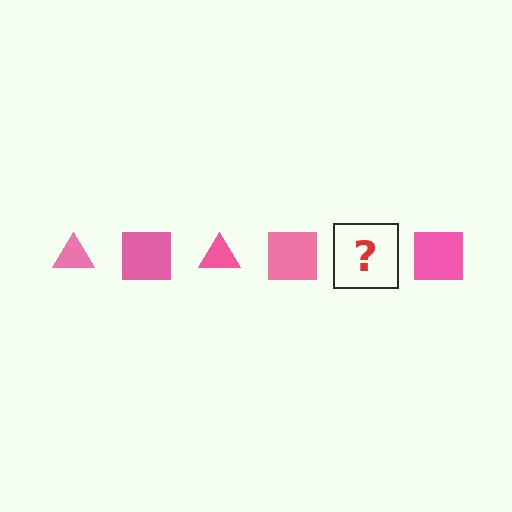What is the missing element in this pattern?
The missing element is a pink triangle.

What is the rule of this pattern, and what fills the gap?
The rule is that the pattern cycles through triangle, square shapes in pink. The gap should be filled with a pink triangle.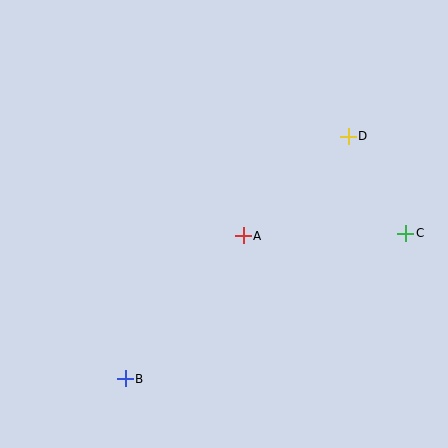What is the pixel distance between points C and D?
The distance between C and D is 113 pixels.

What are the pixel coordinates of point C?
Point C is at (406, 233).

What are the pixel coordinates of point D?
Point D is at (348, 136).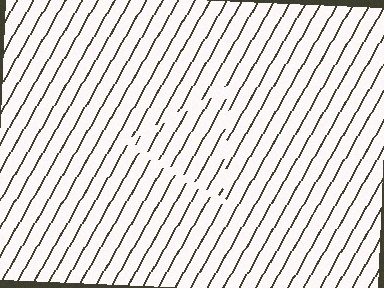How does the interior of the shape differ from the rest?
The interior of the shape contains the same grating, shifted by half a period — the contour is defined by the phase discontinuity where line-ends from the inner and outer gratings abut.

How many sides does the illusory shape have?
3 sides — the line-ends trace a triangle.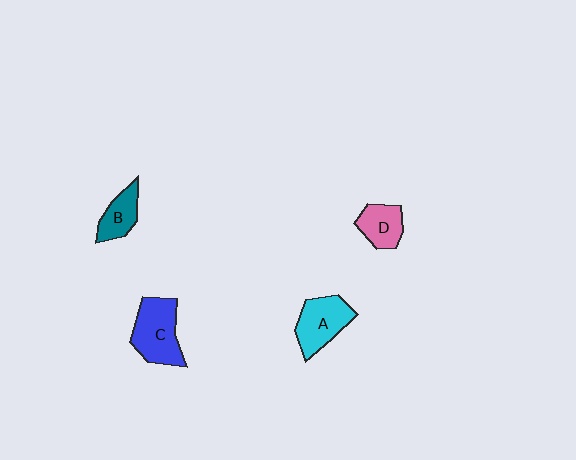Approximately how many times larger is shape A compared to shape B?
Approximately 1.5 times.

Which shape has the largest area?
Shape C (blue).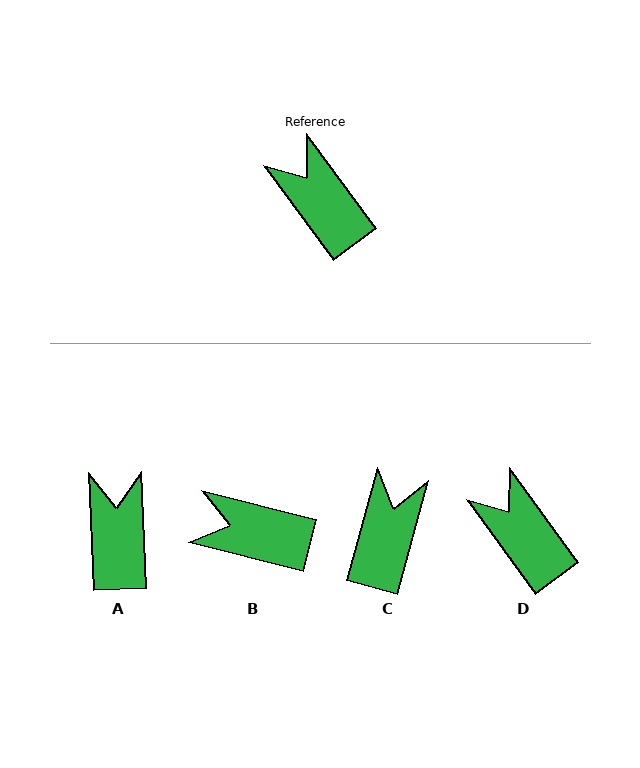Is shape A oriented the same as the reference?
No, it is off by about 34 degrees.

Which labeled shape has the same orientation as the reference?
D.